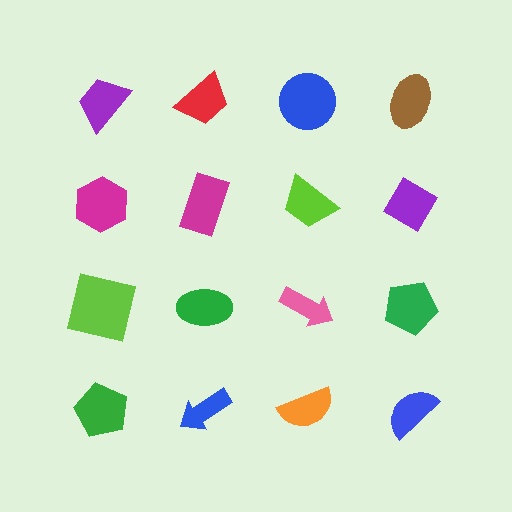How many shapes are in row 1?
4 shapes.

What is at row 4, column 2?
A blue arrow.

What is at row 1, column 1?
A purple trapezoid.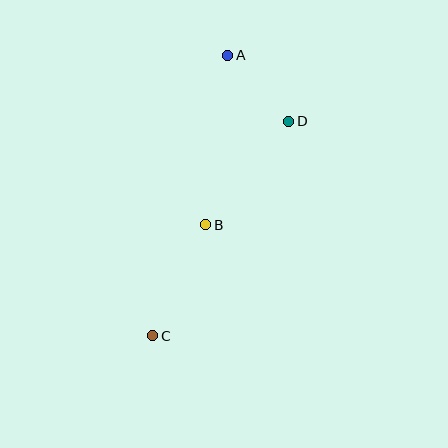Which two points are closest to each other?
Points A and D are closest to each other.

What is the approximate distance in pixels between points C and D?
The distance between C and D is approximately 254 pixels.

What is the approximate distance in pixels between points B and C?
The distance between B and C is approximately 123 pixels.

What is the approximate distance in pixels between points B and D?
The distance between B and D is approximately 133 pixels.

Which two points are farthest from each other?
Points A and C are farthest from each other.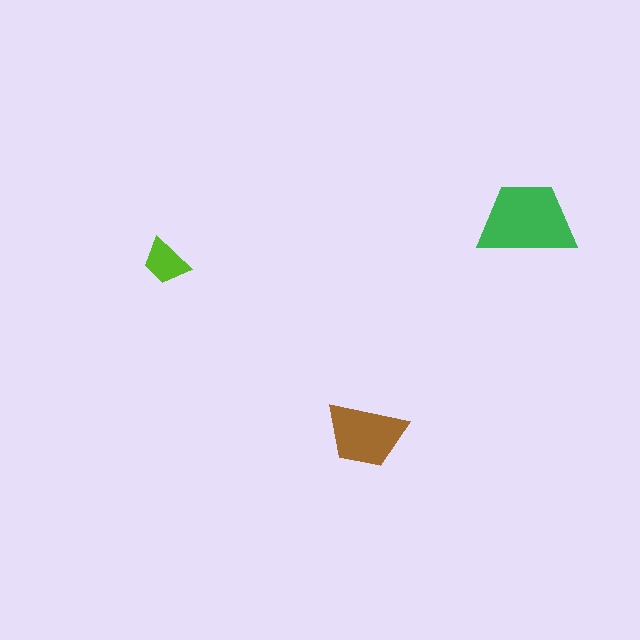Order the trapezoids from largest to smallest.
the green one, the brown one, the lime one.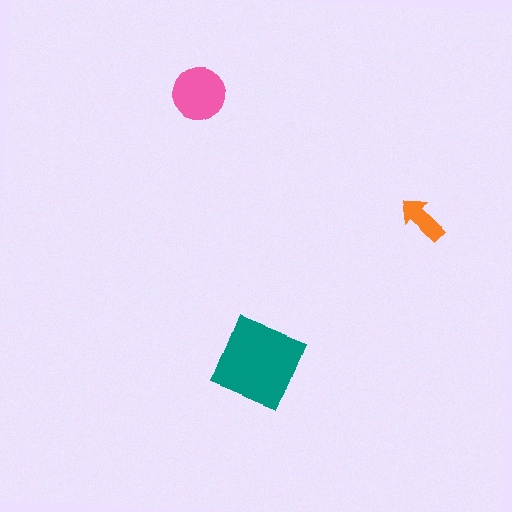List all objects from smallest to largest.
The orange arrow, the pink circle, the teal square.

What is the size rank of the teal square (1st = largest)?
1st.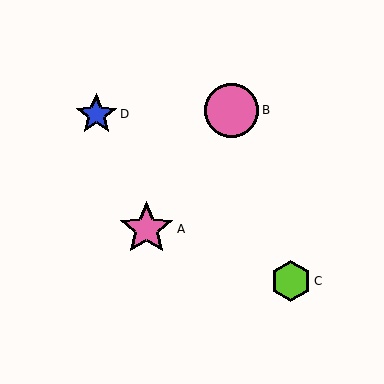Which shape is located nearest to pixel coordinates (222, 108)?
The pink circle (labeled B) at (231, 110) is nearest to that location.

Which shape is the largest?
The pink star (labeled A) is the largest.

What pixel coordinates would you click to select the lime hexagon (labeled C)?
Click at (291, 281) to select the lime hexagon C.